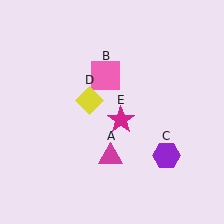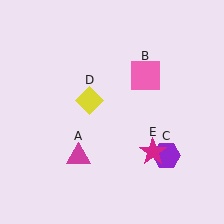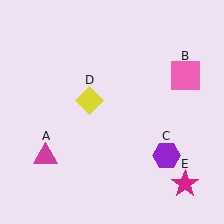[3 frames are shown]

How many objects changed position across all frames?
3 objects changed position: magenta triangle (object A), pink square (object B), magenta star (object E).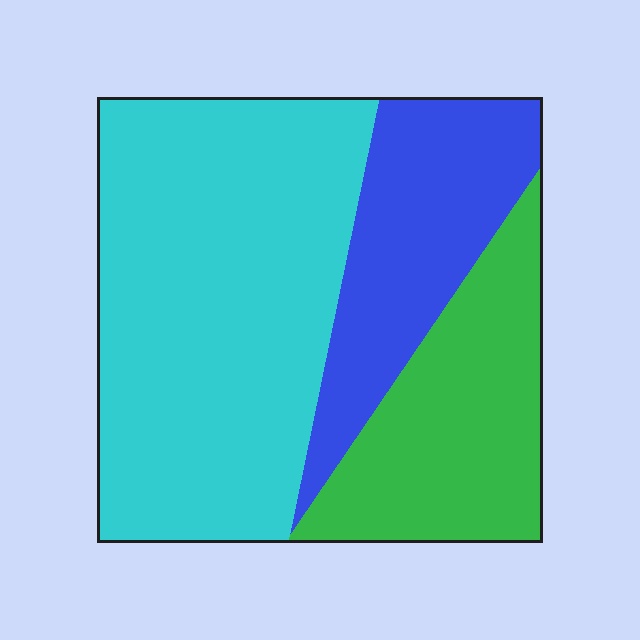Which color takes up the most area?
Cyan, at roughly 55%.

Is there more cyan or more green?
Cyan.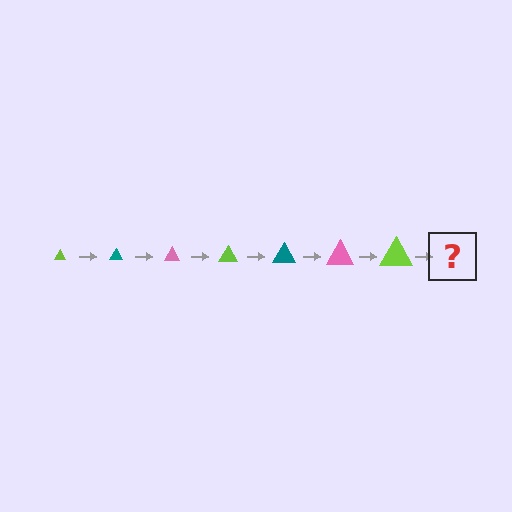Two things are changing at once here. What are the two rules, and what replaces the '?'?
The two rules are that the triangle grows larger each step and the color cycles through lime, teal, and pink. The '?' should be a teal triangle, larger than the previous one.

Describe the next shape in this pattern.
It should be a teal triangle, larger than the previous one.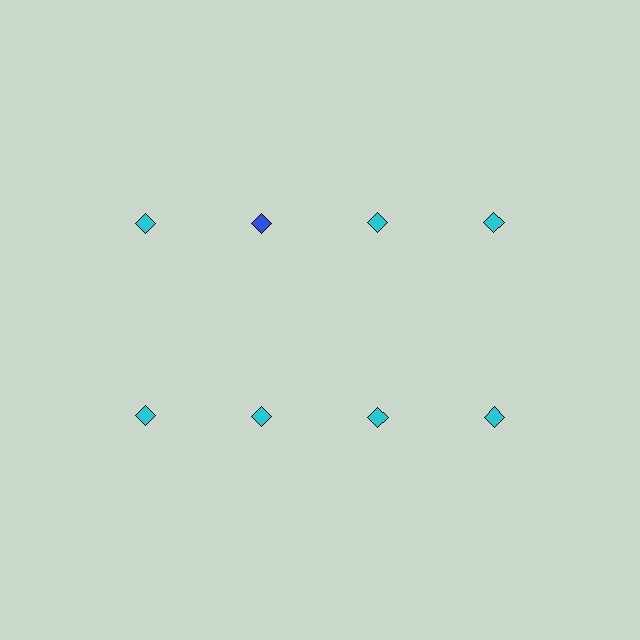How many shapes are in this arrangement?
There are 8 shapes arranged in a grid pattern.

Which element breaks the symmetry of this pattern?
The blue diamond in the top row, second from left column breaks the symmetry. All other shapes are cyan diamonds.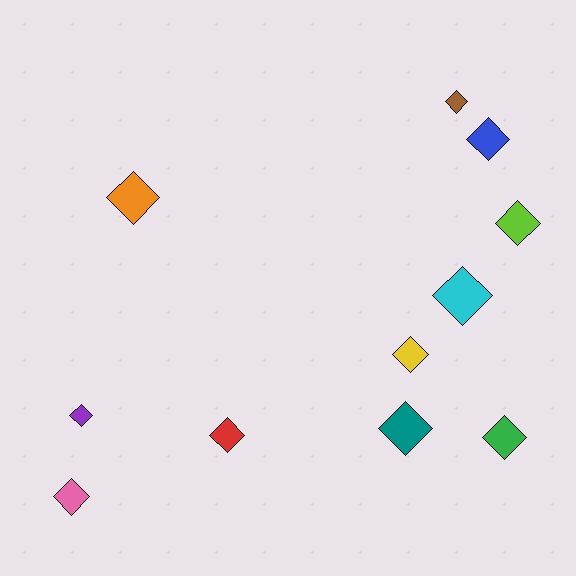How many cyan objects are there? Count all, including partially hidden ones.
There is 1 cyan object.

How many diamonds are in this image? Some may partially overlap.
There are 11 diamonds.